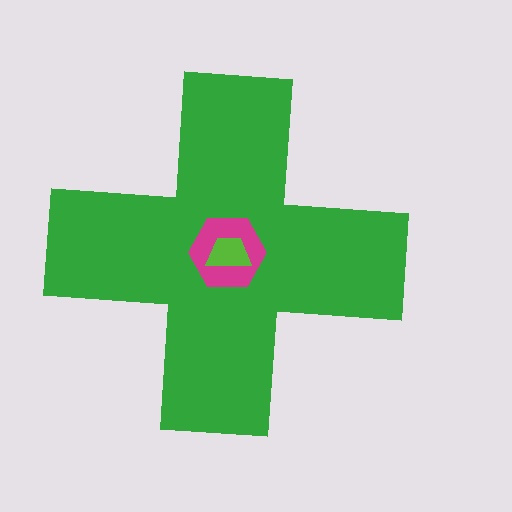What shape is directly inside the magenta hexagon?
The lime trapezoid.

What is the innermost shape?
The lime trapezoid.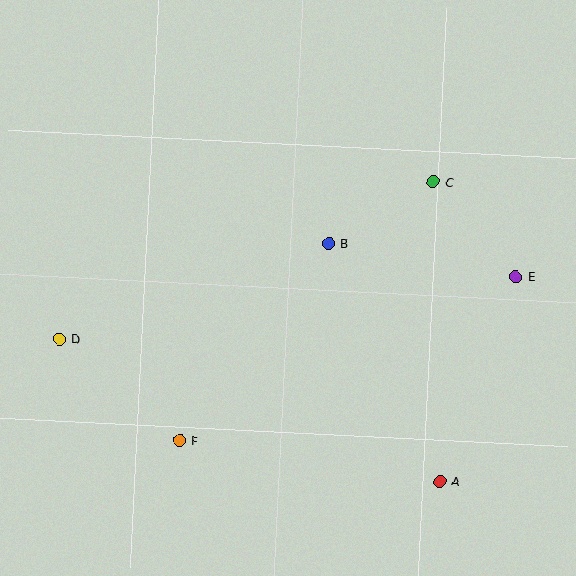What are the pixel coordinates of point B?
Point B is at (329, 243).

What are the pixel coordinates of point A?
Point A is at (440, 481).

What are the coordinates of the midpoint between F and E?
The midpoint between F and E is at (347, 358).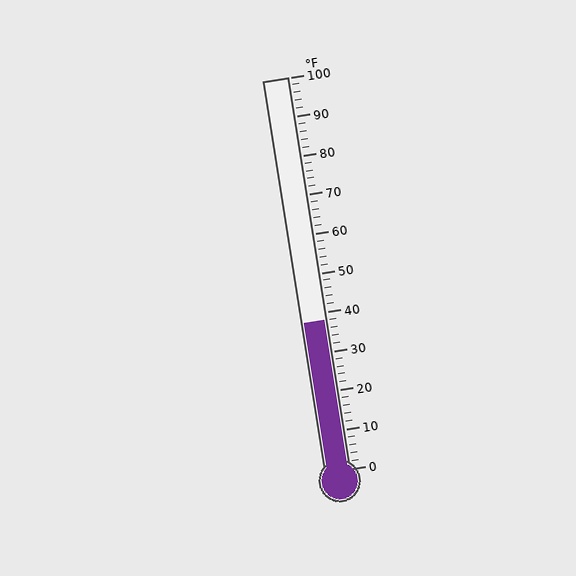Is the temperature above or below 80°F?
The temperature is below 80°F.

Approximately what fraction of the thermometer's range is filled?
The thermometer is filled to approximately 40% of its range.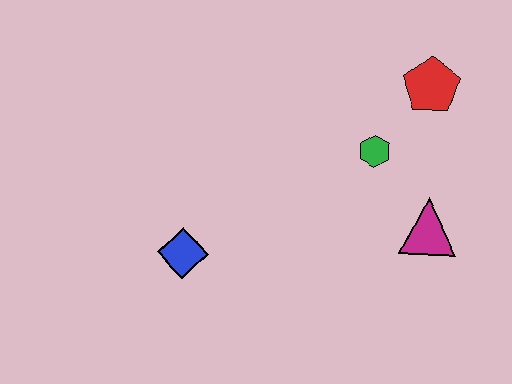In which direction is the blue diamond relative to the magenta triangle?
The blue diamond is to the left of the magenta triangle.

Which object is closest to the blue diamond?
The green hexagon is closest to the blue diamond.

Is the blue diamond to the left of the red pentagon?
Yes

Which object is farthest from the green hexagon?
The blue diamond is farthest from the green hexagon.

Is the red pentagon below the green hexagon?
No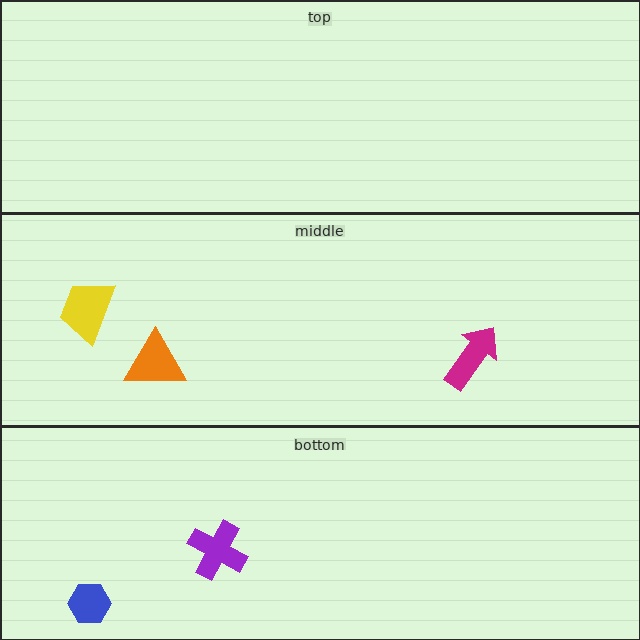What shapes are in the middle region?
The orange triangle, the magenta arrow, the yellow trapezoid.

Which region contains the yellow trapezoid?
The middle region.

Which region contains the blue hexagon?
The bottom region.